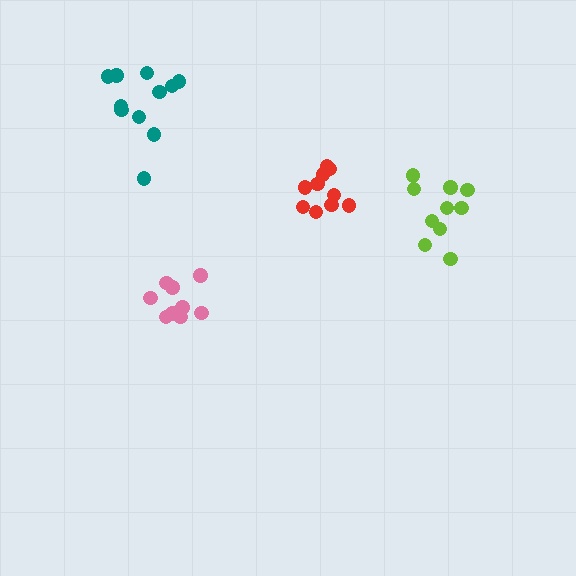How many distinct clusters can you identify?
There are 4 distinct clusters.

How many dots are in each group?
Group 1: 10 dots, Group 2: 11 dots, Group 3: 10 dots, Group 4: 10 dots (41 total).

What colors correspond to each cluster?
The clusters are colored: red, teal, pink, lime.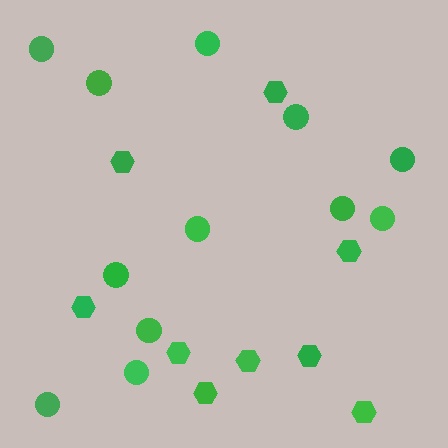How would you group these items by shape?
There are 2 groups: one group of hexagons (9) and one group of circles (12).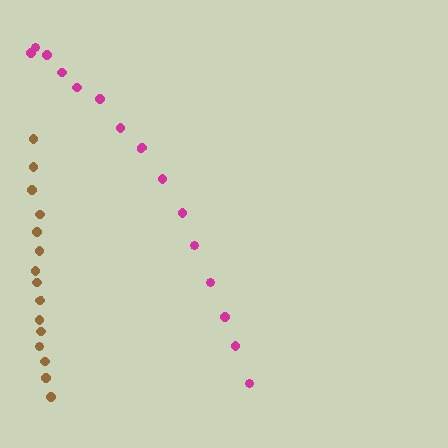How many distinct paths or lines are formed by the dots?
There are 2 distinct paths.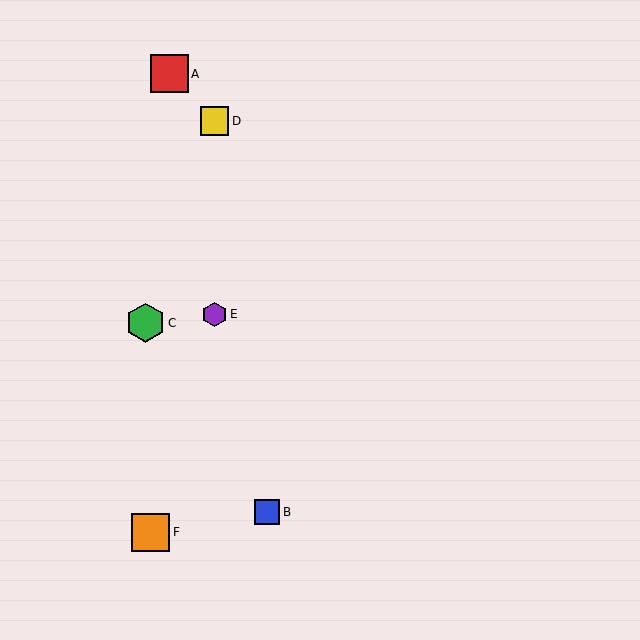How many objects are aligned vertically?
2 objects (D, E) are aligned vertically.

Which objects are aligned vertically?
Objects D, E are aligned vertically.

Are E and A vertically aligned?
No, E is at x≈214 and A is at x≈169.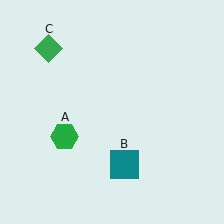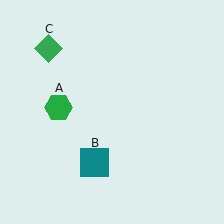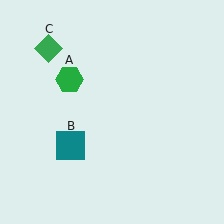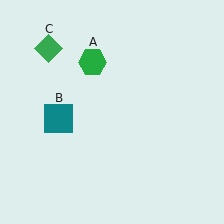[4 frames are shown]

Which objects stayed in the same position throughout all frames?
Green diamond (object C) remained stationary.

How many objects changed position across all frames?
2 objects changed position: green hexagon (object A), teal square (object B).